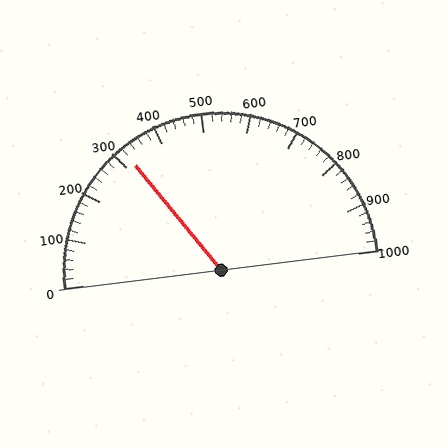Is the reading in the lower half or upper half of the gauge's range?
The reading is in the lower half of the range (0 to 1000).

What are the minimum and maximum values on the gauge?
The gauge ranges from 0 to 1000.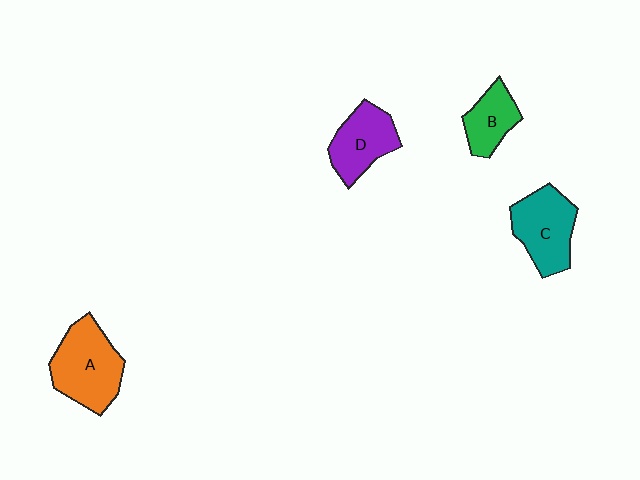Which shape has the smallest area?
Shape B (green).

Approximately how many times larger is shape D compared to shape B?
Approximately 1.3 times.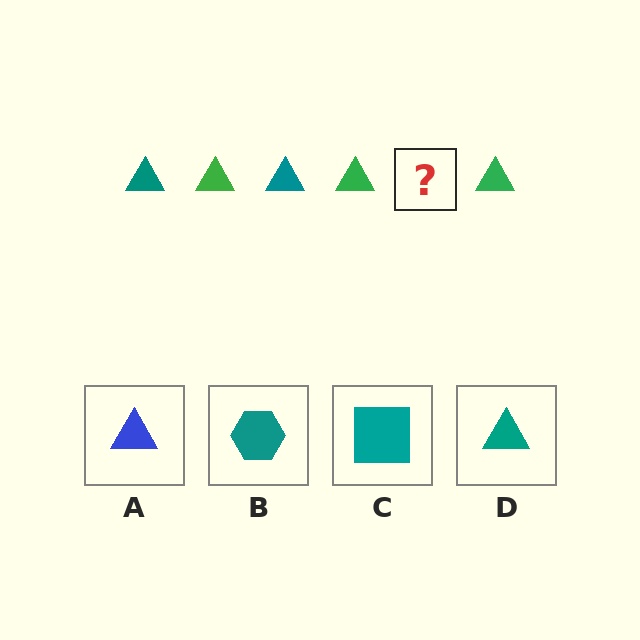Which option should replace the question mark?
Option D.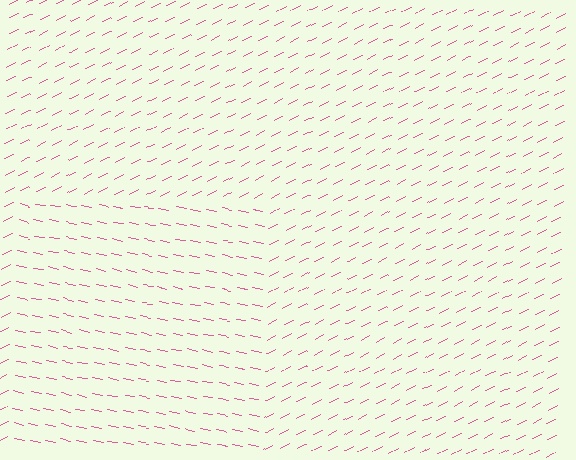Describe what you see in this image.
The image is filled with small pink line segments. A rectangle region in the image has lines oriented differently from the surrounding lines, creating a visible texture boundary.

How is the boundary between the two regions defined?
The boundary is defined purely by a change in line orientation (approximately 39 degrees difference). All lines are the same color and thickness.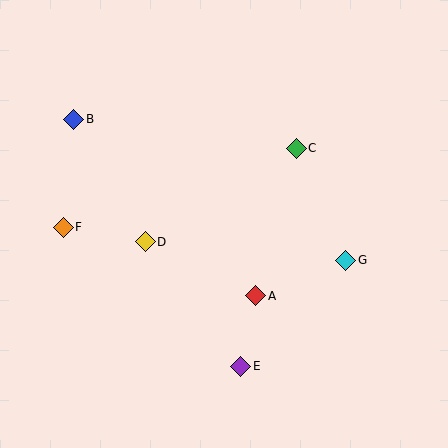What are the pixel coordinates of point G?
Point G is at (346, 260).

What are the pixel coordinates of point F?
Point F is at (63, 227).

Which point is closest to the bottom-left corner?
Point F is closest to the bottom-left corner.